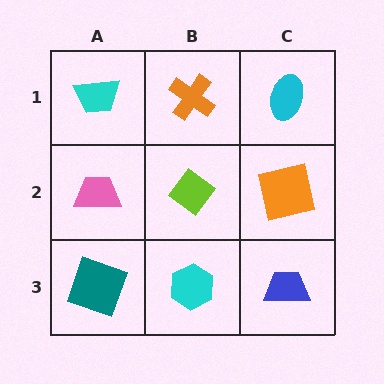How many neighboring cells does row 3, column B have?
3.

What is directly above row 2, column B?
An orange cross.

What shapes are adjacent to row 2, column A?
A cyan trapezoid (row 1, column A), a teal square (row 3, column A), a lime diamond (row 2, column B).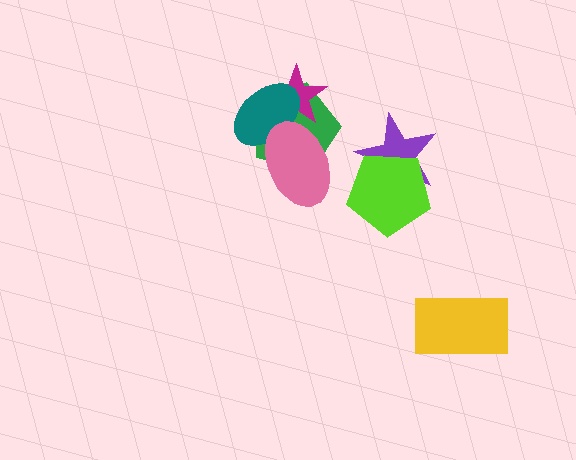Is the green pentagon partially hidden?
Yes, it is partially covered by another shape.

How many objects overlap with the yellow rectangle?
0 objects overlap with the yellow rectangle.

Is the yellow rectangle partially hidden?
No, no other shape covers it.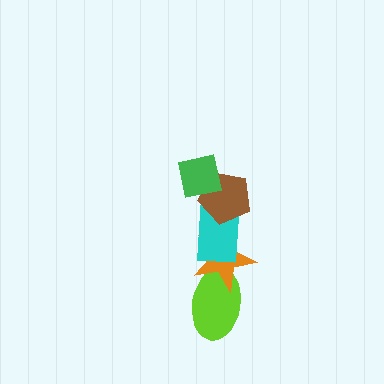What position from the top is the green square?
The green square is 1st from the top.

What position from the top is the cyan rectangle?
The cyan rectangle is 3rd from the top.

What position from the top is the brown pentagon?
The brown pentagon is 2nd from the top.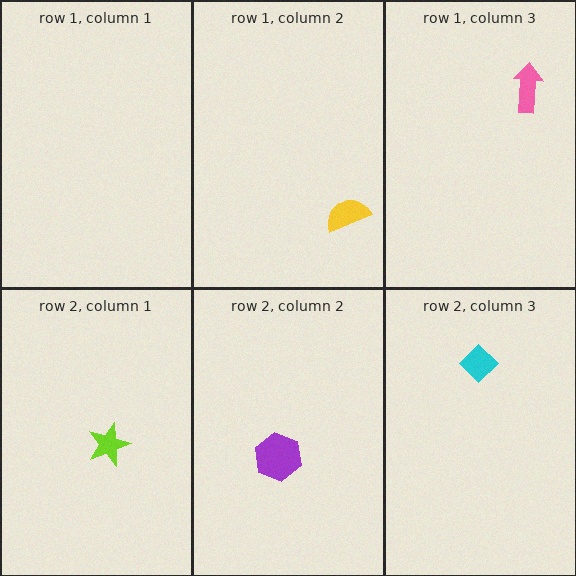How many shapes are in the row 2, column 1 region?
1.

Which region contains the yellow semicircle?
The row 1, column 2 region.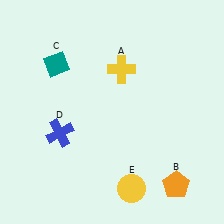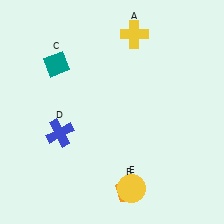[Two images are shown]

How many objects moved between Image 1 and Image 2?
2 objects moved between the two images.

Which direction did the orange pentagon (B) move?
The orange pentagon (B) moved left.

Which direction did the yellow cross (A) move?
The yellow cross (A) moved up.